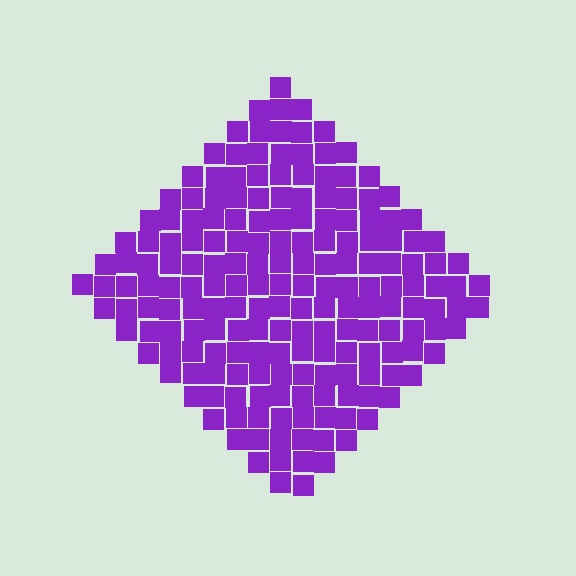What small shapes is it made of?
It is made of small squares.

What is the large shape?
The large shape is a diamond.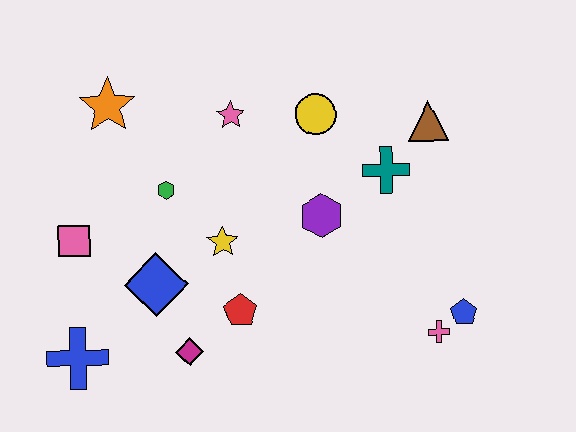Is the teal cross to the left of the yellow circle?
No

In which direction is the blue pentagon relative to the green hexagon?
The blue pentagon is to the right of the green hexagon.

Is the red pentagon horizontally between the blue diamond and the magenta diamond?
No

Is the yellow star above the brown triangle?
No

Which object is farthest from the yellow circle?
The blue cross is farthest from the yellow circle.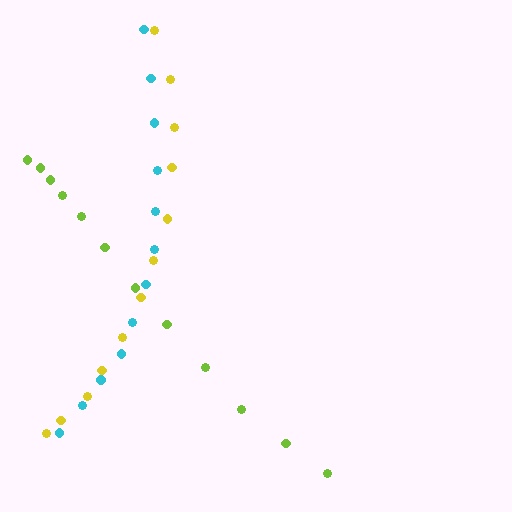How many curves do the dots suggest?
There are 3 distinct paths.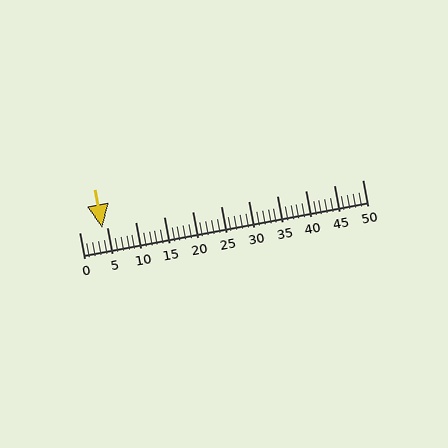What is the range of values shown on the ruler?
The ruler shows values from 0 to 50.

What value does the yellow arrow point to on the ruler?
The yellow arrow points to approximately 4.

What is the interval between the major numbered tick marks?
The major tick marks are spaced 5 units apart.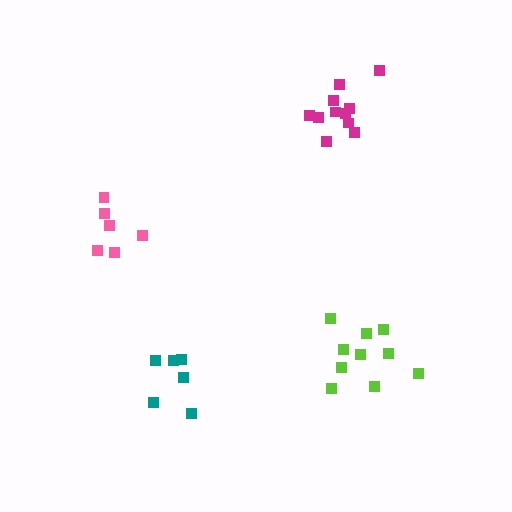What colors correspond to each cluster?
The clusters are colored: lime, pink, magenta, teal.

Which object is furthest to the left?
The pink cluster is leftmost.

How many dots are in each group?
Group 1: 10 dots, Group 2: 6 dots, Group 3: 11 dots, Group 4: 6 dots (33 total).